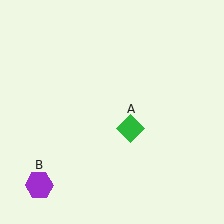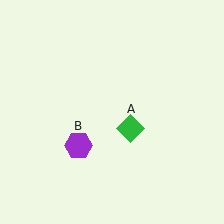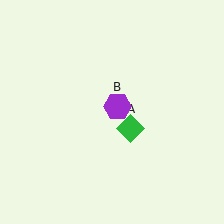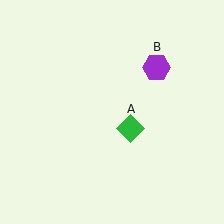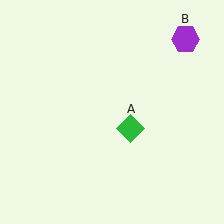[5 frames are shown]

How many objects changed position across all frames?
1 object changed position: purple hexagon (object B).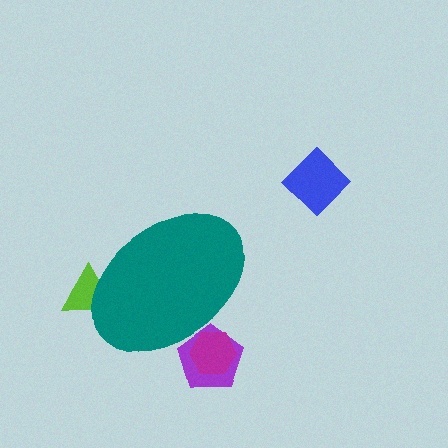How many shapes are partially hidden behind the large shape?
3 shapes are partially hidden.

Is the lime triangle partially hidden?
Yes, the lime triangle is partially hidden behind the teal ellipse.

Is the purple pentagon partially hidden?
Yes, the purple pentagon is partially hidden behind the teal ellipse.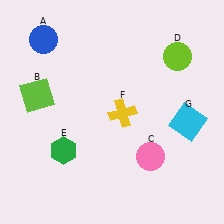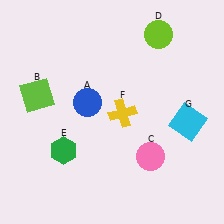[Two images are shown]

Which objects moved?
The objects that moved are: the blue circle (A), the lime circle (D).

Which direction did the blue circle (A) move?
The blue circle (A) moved down.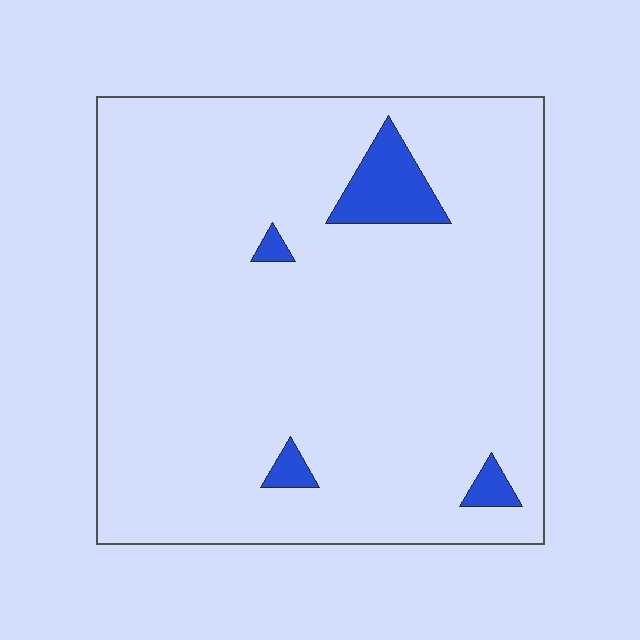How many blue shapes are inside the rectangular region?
4.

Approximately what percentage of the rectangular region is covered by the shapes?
Approximately 5%.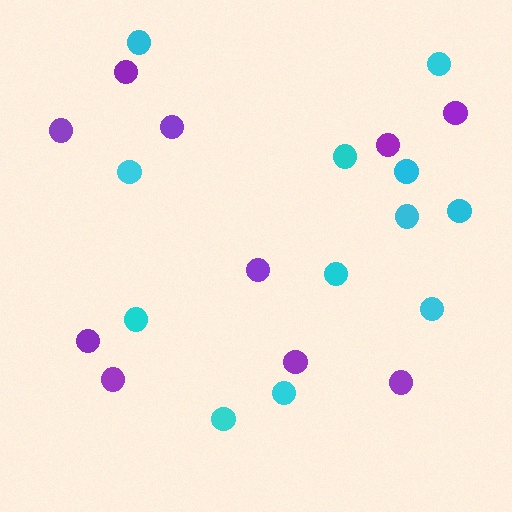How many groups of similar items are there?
There are 2 groups: one group of cyan circles (12) and one group of purple circles (10).